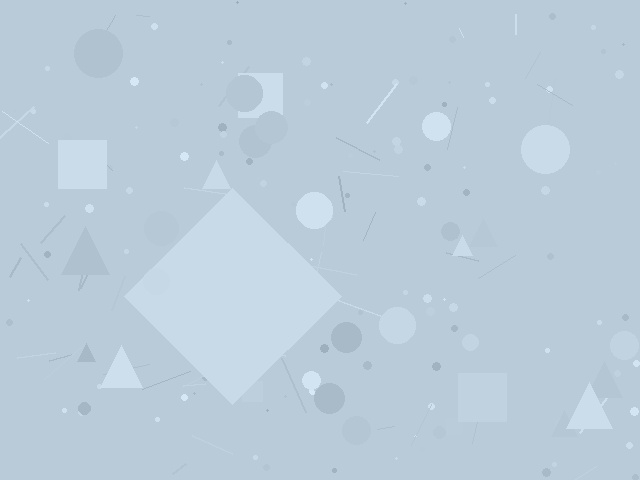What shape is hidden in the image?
A diamond is hidden in the image.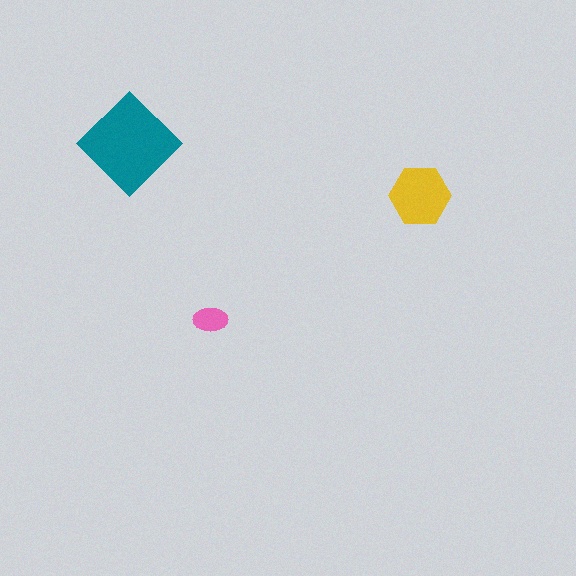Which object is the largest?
The teal diamond.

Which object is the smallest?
The pink ellipse.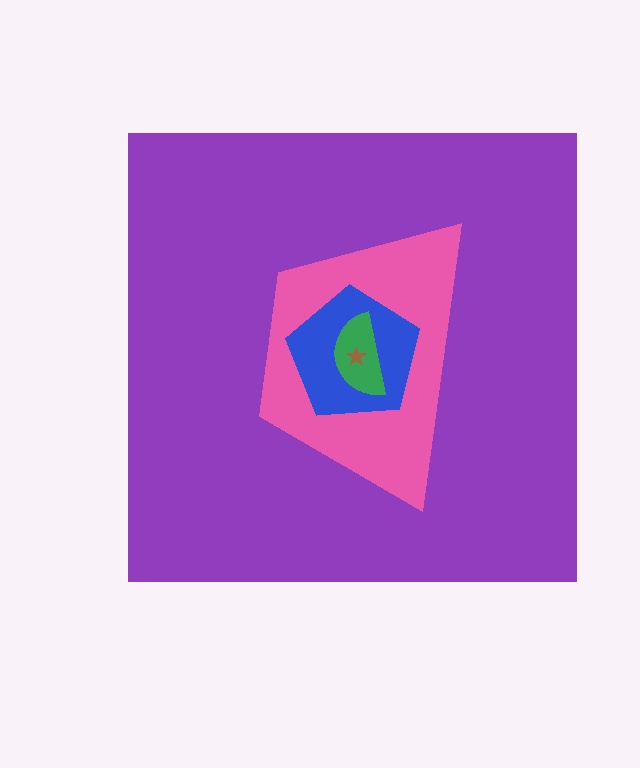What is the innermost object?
The brown star.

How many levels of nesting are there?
5.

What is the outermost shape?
The purple square.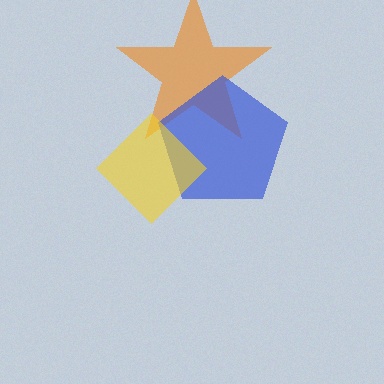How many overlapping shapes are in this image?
There are 3 overlapping shapes in the image.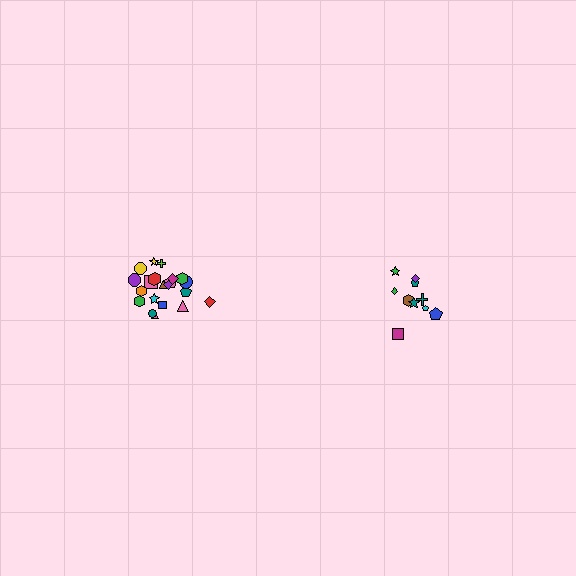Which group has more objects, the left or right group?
The left group.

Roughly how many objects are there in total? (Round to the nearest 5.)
Roughly 30 objects in total.